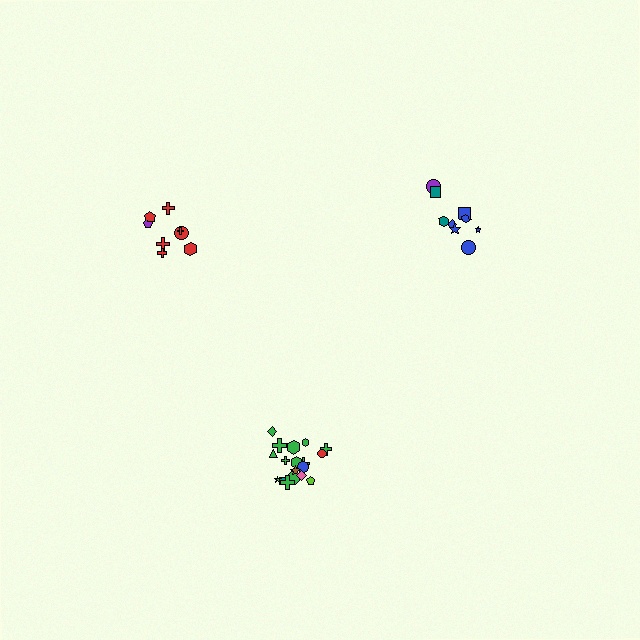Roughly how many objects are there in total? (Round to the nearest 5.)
Roughly 35 objects in total.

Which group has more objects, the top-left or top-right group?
The top-right group.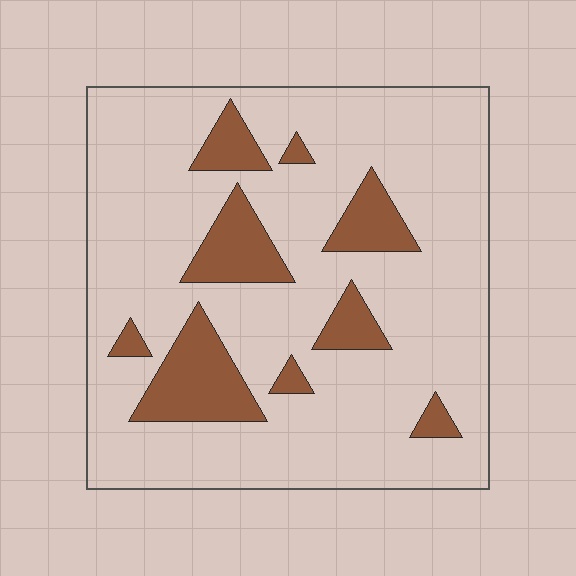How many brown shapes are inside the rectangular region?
9.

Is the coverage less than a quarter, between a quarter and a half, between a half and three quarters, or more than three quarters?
Less than a quarter.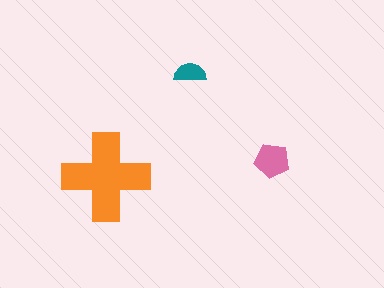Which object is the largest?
The orange cross.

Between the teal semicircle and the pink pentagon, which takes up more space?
The pink pentagon.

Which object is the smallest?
The teal semicircle.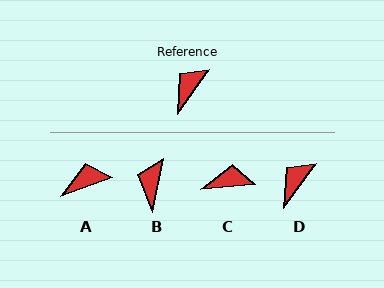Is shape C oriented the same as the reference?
No, it is off by about 49 degrees.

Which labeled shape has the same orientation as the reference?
D.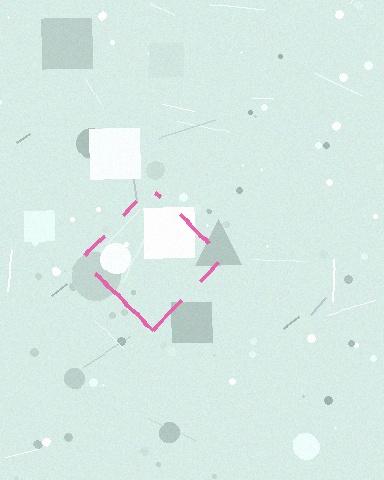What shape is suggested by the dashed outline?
The dashed outline suggests a diamond.